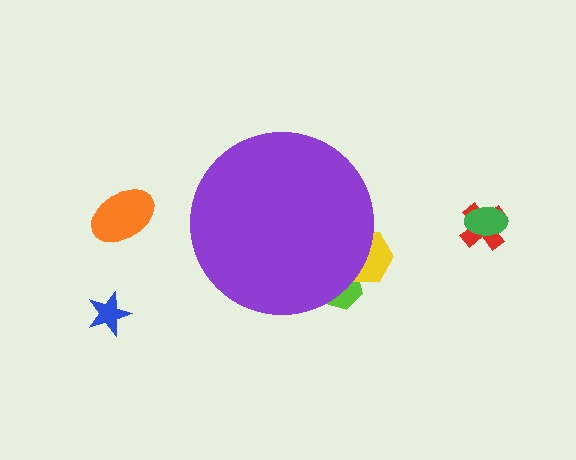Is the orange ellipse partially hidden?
No, the orange ellipse is fully visible.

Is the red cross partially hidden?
No, the red cross is fully visible.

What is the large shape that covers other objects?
A purple circle.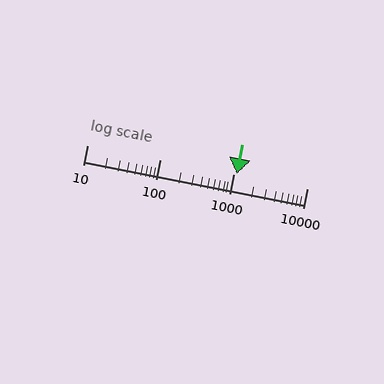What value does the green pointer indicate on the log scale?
The pointer indicates approximately 1100.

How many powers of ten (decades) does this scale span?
The scale spans 3 decades, from 10 to 10000.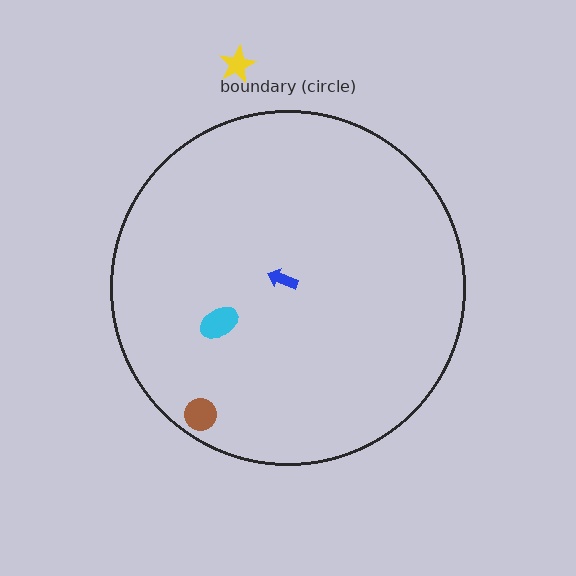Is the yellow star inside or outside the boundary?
Outside.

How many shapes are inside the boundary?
3 inside, 1 outside.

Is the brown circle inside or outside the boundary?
Inside.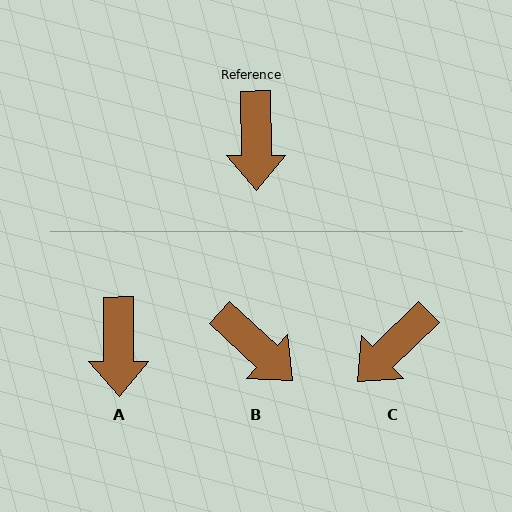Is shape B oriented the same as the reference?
No, it is off by about 46 degrees.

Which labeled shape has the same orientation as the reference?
A.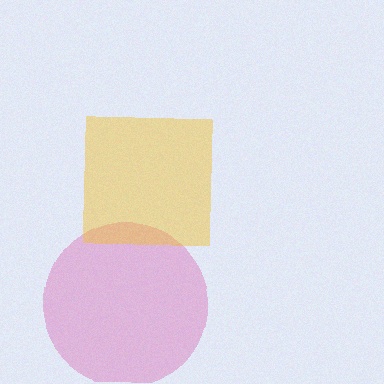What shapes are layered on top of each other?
The layered shapes are: a pink circle, a yellow square.